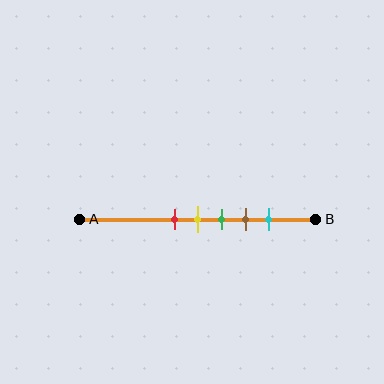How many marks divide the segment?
There are 5 marks dividing the segment.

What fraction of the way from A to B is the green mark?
The green mark is approximately 60% (0.6) of the way from A to B.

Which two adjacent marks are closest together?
The red and yellow marks are the closest adjacent pair.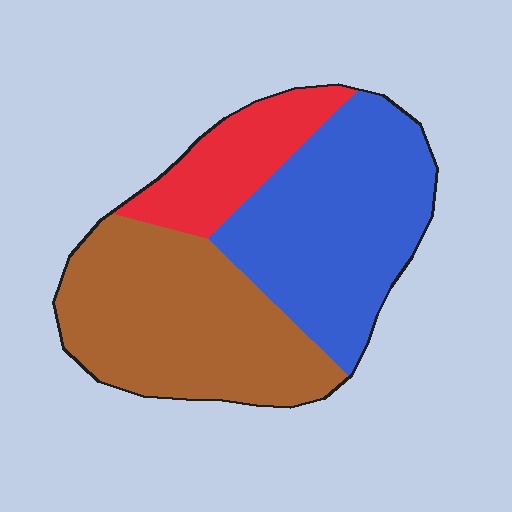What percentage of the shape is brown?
Brown covers about 40% of the shape.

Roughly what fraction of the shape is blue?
Blue covers around 40% of the shape.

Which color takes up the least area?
Red, at roughly 15%.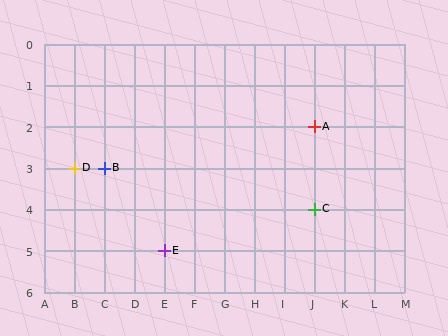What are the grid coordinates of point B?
Point B is at grid coordinates (C, 3).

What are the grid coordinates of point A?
Point A is at grid coordinates (J, 2).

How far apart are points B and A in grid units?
Points B and A are 7 columns and 1 row apart (about 7.1 grid units diagonally).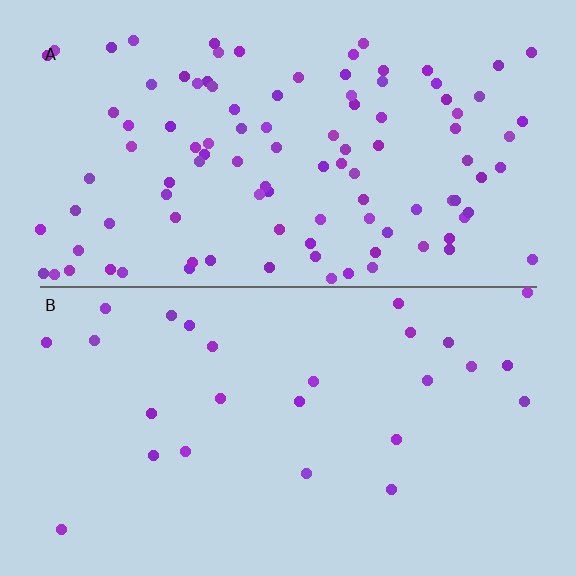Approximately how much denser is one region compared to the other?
Approximately 4.0× — region A over region B.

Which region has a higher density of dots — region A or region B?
A (the top).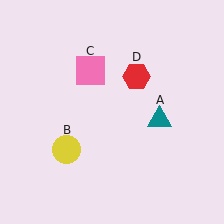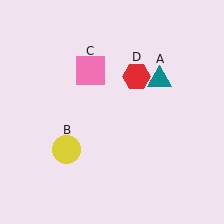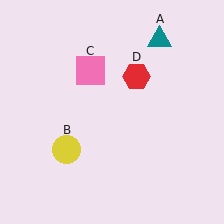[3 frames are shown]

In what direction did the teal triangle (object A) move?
The teal triangle (object A) moved up.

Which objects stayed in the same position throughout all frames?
Yellow circle (object B) and pink square (object C) and red hexagon (object D) remained stationary.